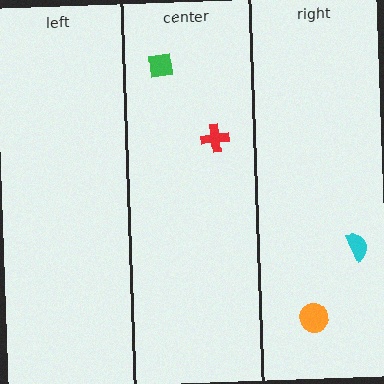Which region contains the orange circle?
The right region.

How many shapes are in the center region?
2.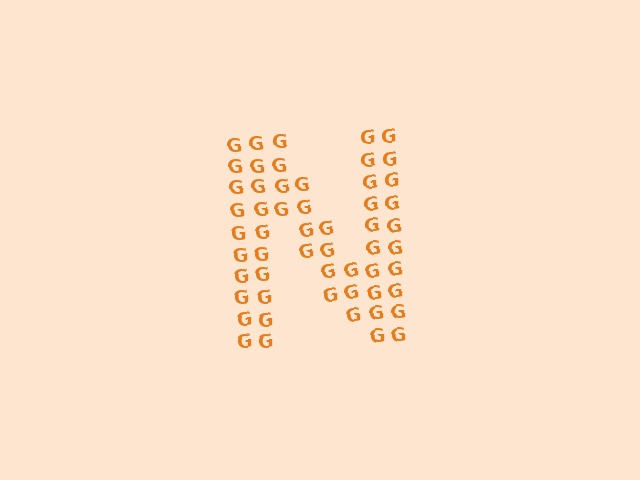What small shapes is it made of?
It is made of small letter G's.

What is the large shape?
The large shape is the letter N.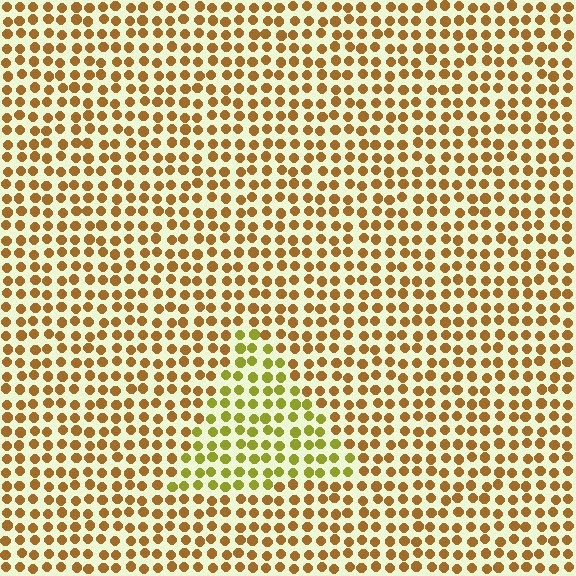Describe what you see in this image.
The image is filled with small brown elements in a uniform arrangement. A triangle-shaped region is visible where the elements are tinted to a slightly different hue, forming a subtle color boundary.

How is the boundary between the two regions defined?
The boundary is defined purely by a slight shift in hue (about 35 degrees). Spacing, size, and orientation are identical on both sides.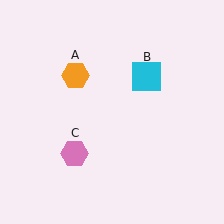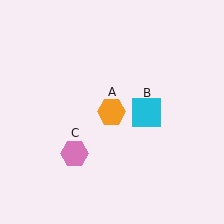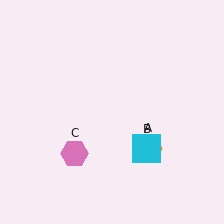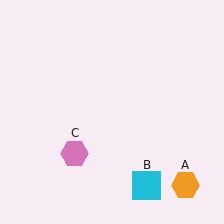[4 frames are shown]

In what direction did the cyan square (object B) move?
The cyan square (object B) moved down.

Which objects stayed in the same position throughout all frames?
Pink hexagon (object C) remained stationary.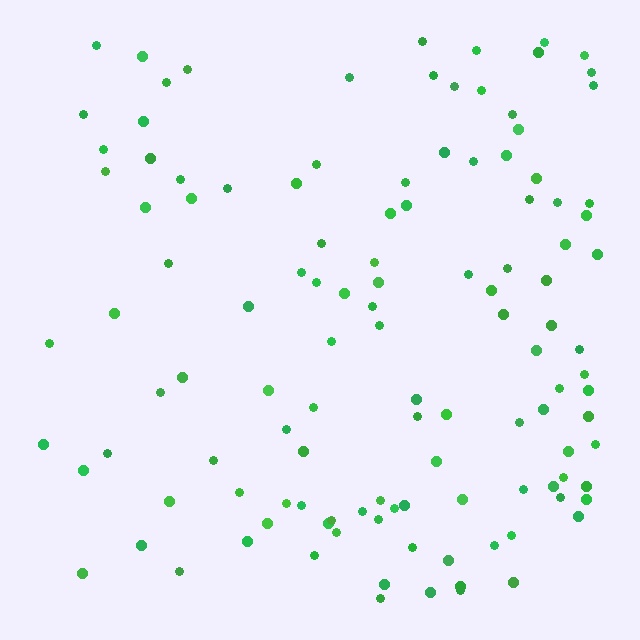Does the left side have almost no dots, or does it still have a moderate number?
Still a moderate number, just noticeably fewer than the right.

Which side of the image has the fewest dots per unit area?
The left.